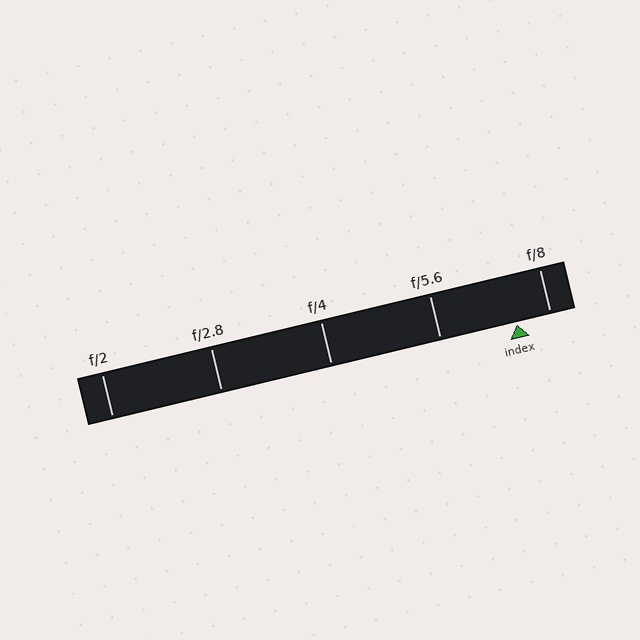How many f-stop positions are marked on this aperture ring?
There are 5 f-stop positions marked.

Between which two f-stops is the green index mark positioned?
The index mark is between f/5.6 and f/8.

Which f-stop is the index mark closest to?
The index mark is closest to f/8.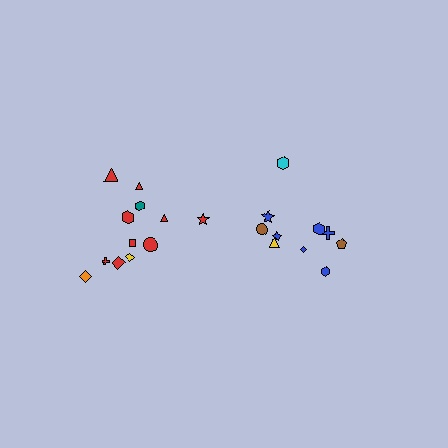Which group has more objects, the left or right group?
The left group.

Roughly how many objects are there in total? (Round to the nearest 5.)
Roughly 20 objects in total.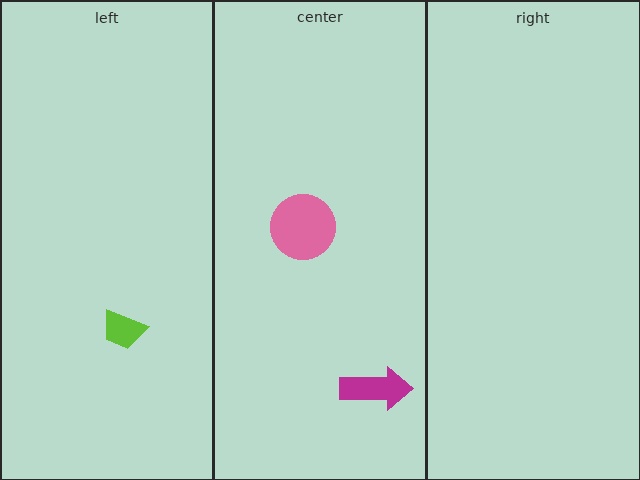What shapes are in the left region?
The lime trapezoid.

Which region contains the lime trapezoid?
The left region.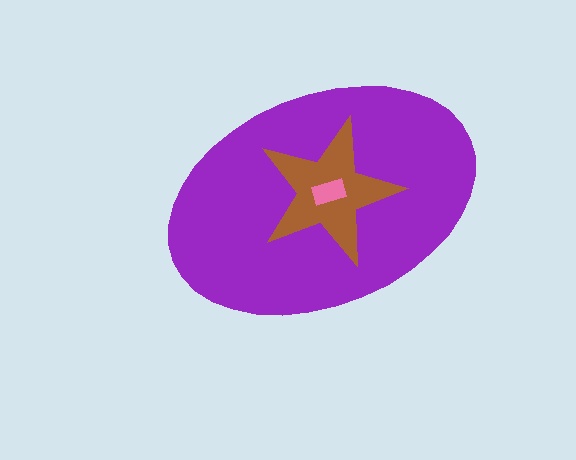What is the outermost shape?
The purple ellipse.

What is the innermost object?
The pink rectangle.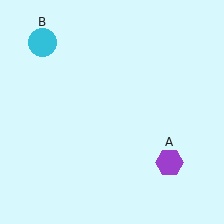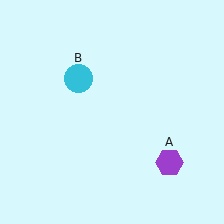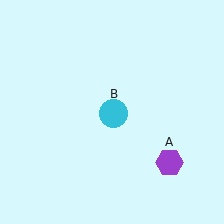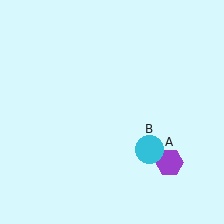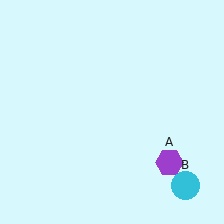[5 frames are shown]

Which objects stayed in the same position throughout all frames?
Purple hexagon (object A) remained stationary.